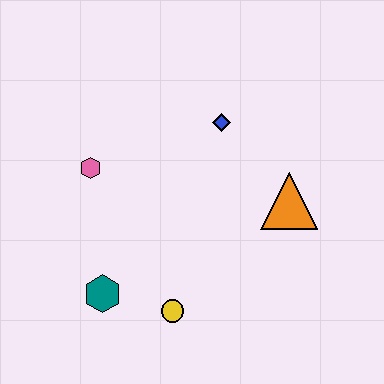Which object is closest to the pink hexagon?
The teal hexagon is closest to the pink hexagon.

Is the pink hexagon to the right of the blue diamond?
No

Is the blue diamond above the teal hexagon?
Yes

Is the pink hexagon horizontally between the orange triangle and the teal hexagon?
No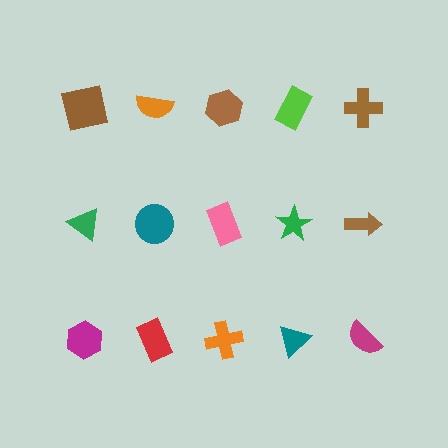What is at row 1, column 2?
An orange semicircle.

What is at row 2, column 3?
A pink rectangle.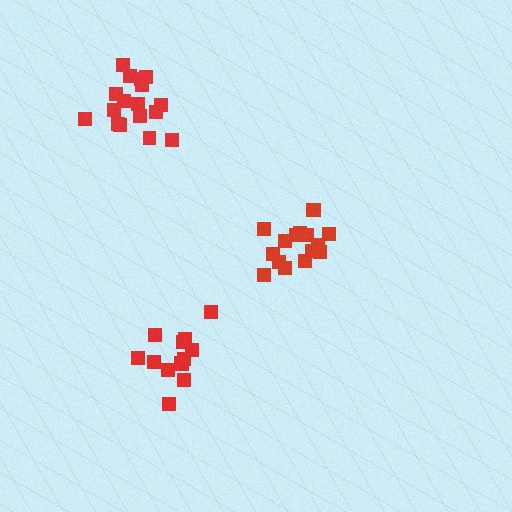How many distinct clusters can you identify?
There are 3 distinct clusters.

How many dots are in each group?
Group 1: 13 dots, Group 2: 16 dots, Group 3: 17 dots (46 total).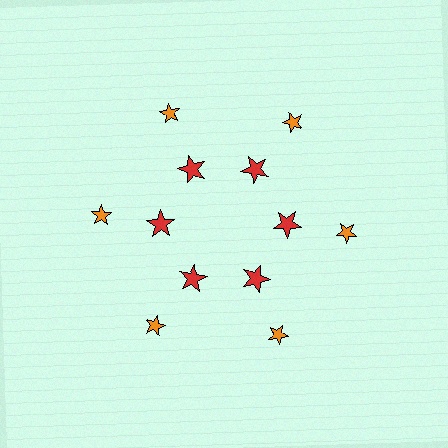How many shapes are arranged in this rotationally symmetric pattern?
There are 12 shapes, arranged in 6 groups of 2.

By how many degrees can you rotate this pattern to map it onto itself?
The pattern maps onto itself every 60 degrees of rotation.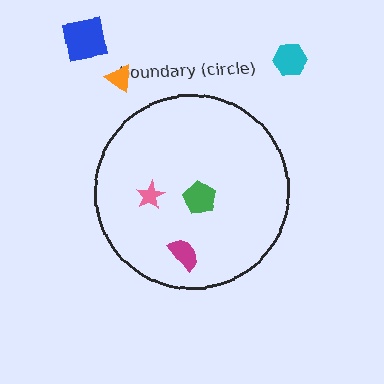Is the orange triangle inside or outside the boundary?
Outside.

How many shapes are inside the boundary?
3 inside, 3 outside.